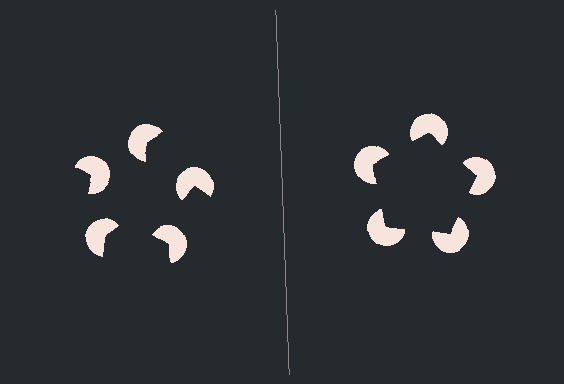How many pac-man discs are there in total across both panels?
10 — 5 on each side.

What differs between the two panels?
The pac-man discs are positioned identically on both sides; only the wedge orientations differ. On the right they align to a pentagon; on the left they are misaligned.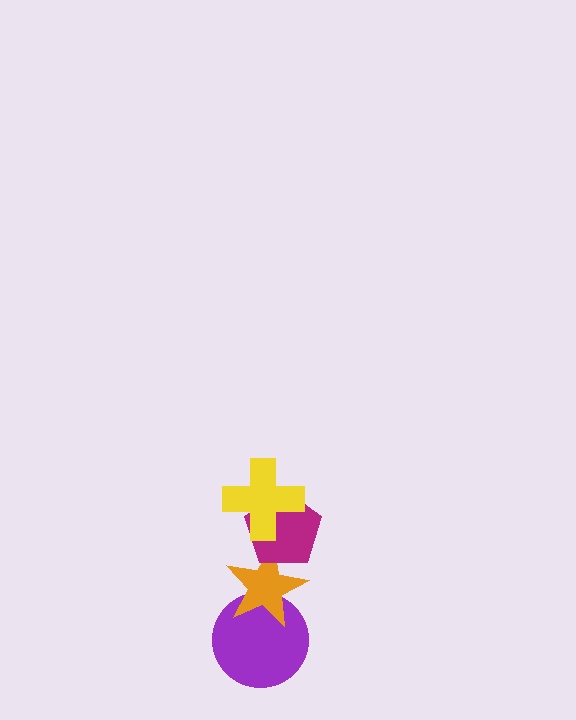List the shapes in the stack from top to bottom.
From top to bottom: the yellow cross, the magenta pentagon, the orange star, the purple circle.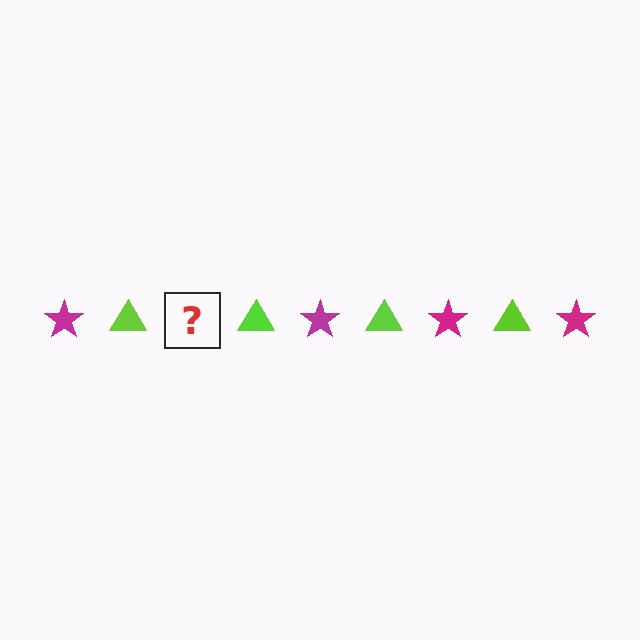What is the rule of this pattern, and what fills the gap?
The rule is that the pattern alternates between magenta star and lime triangle. The gap should be filled with a magenta star.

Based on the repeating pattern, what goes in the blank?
The blank should be a magenta star.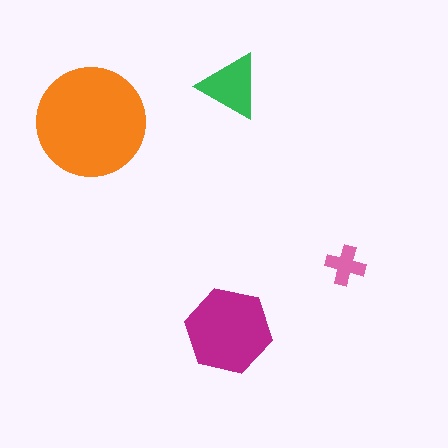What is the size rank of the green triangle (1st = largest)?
3rd.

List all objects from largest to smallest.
The orange circle, the magenta hexagon, the green triangle, the pink cross.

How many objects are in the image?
There are 4 objects in the image.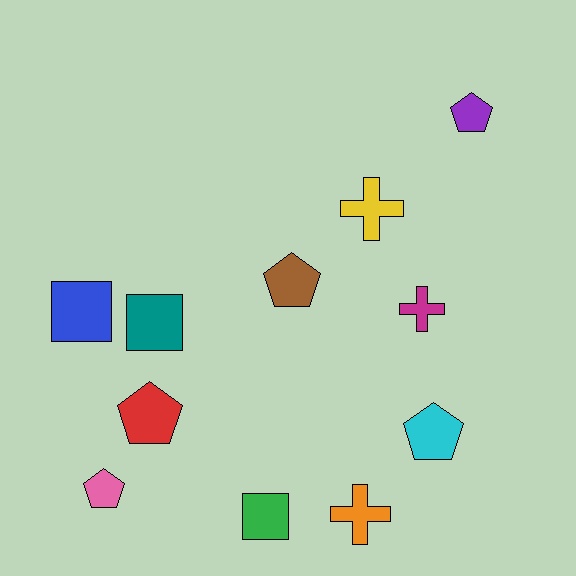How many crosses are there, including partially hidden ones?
There are 3 crosses.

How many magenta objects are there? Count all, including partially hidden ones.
There is 1 magenta object.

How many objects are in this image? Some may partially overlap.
There are 11 objects.